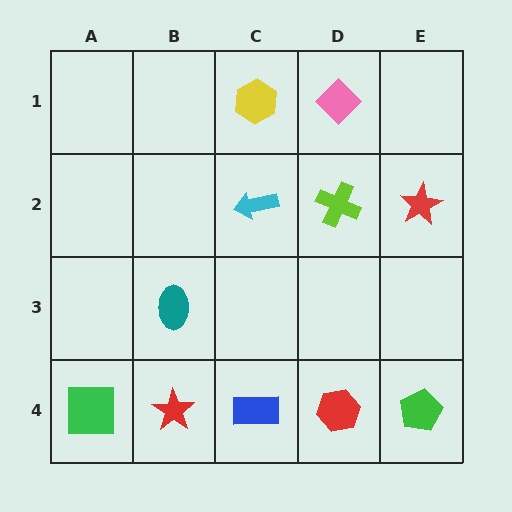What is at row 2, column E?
A red star.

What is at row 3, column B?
A teal ellipse.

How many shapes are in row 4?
5 shapes.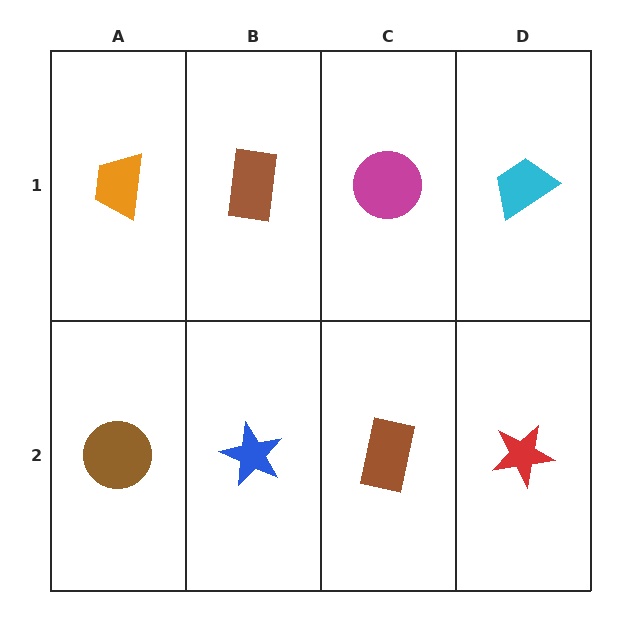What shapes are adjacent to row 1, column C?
A brown rectangle (row 2, column C), a brown rectangle (row 1, column B), a cyan trapezoid (row 1, column D).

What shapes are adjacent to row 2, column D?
A cyan trapezoid (row 1, column D), a brown rectangle (row 2, column C).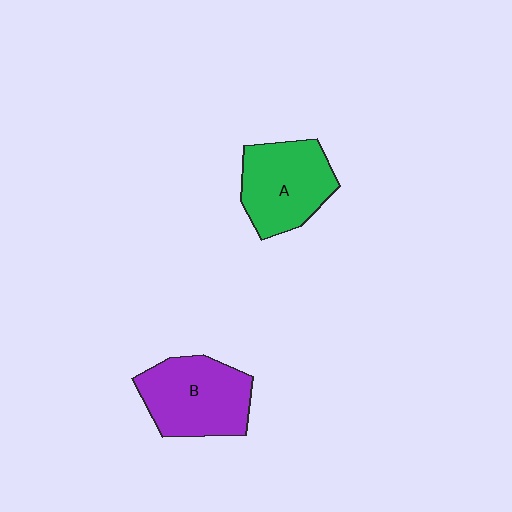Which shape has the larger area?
Shape B (purple).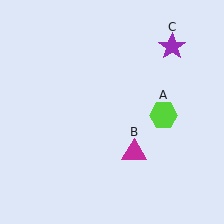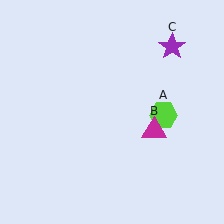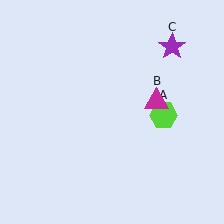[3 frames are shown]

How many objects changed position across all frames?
1 object changed position: magenta triangle (object B).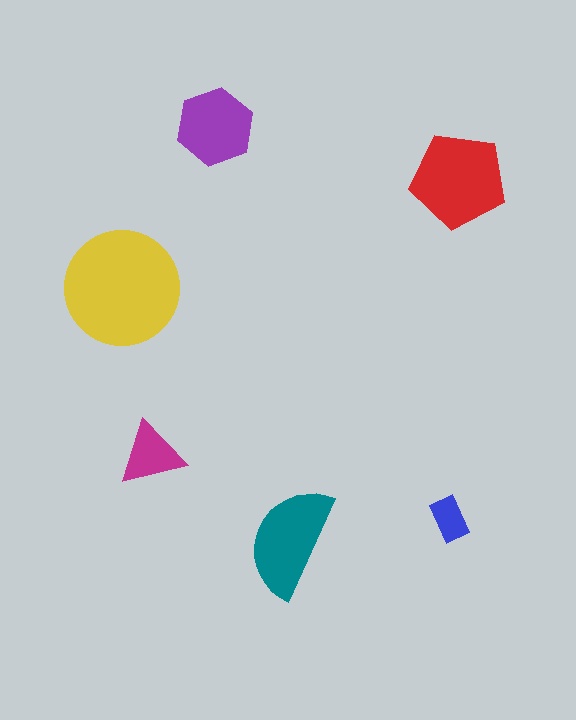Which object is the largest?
The yellow circle.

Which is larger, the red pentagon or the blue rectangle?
The red pentagon.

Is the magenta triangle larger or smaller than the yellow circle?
Smaller.